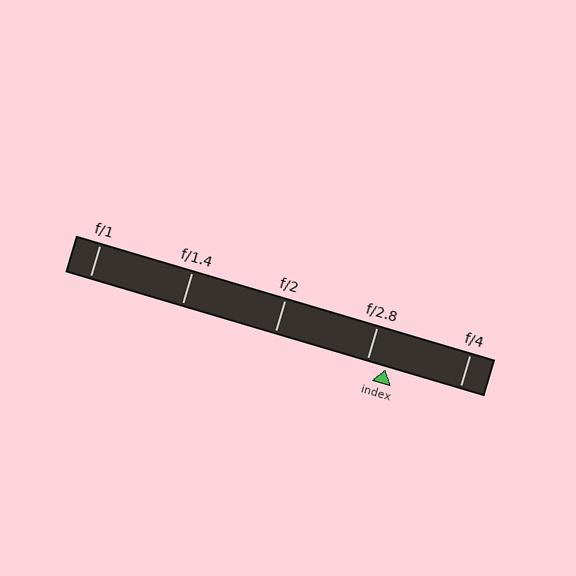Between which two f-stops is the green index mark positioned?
The index mark is between f/2.8 and f/4.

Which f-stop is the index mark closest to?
The index mark is closest to f/2.8.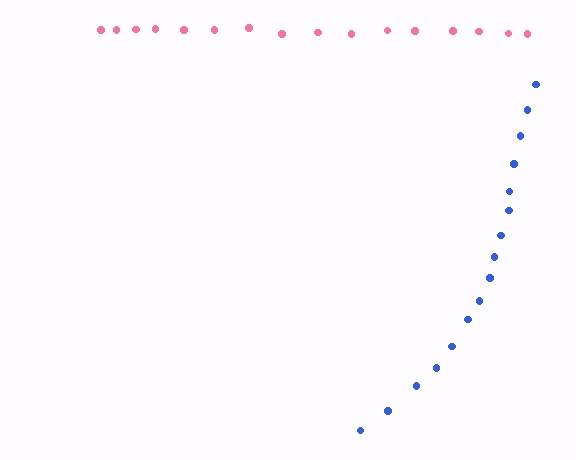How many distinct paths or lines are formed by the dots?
There are 2 distinct paths.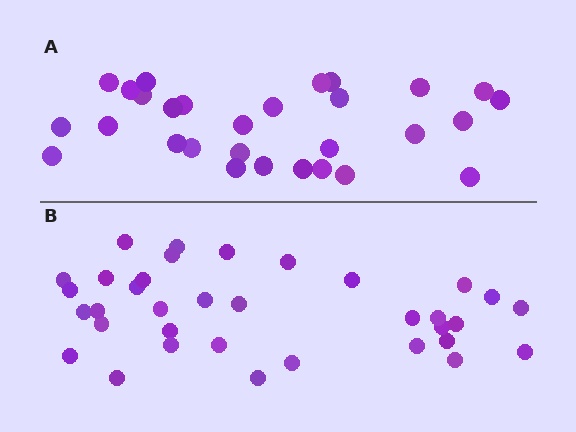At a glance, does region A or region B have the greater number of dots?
Region B (the bottom region) has more dots.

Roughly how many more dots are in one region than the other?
Region B has about 6 more dots than region A.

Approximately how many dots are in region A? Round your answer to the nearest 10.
About 30 dots. (The exact count is 29, which rounds to 30.)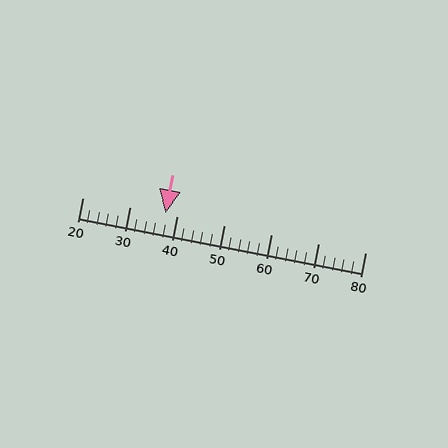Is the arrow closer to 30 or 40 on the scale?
The arrow is closer to 40.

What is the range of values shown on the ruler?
The ruler shows values from 20 to 80.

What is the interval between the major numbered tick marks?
The major tick marks are spaced 10 units apart.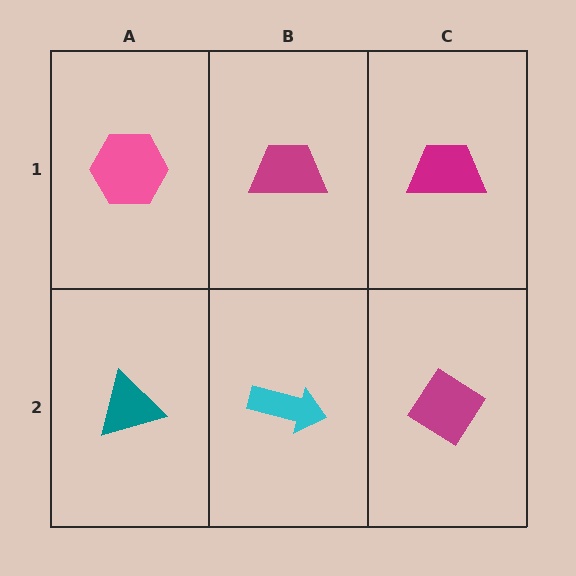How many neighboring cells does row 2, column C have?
2.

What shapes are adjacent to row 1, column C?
A magenta diamond (row 2, column C), a magenta trapezoid (row 1, column B).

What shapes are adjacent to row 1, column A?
A teal triangle (row 2, column A), a magenta trapezoid (row 1, column B).